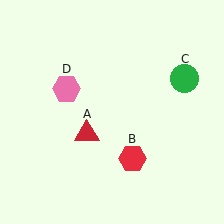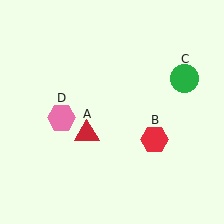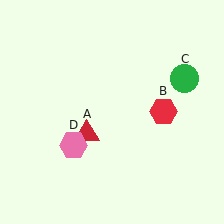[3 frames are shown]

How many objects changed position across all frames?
2 objects changed position: red hexagon (object B), pink hexagon (object D).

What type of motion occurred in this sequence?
The red hexagon (object B), pink hexagon (object D) rotated counterclockwise around the center of the scene.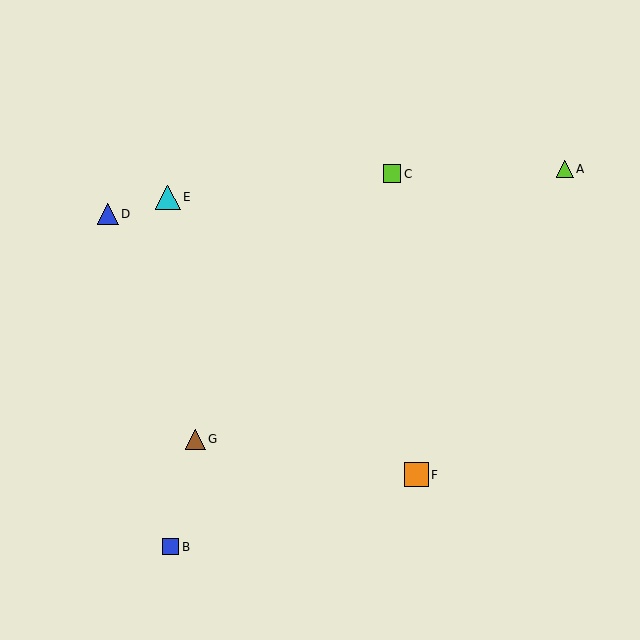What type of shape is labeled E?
Shape E is a cyan triangle.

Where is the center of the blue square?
The center of the blue square is at (170, 547).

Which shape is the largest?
The cyan triangle (labeled E) is the largest.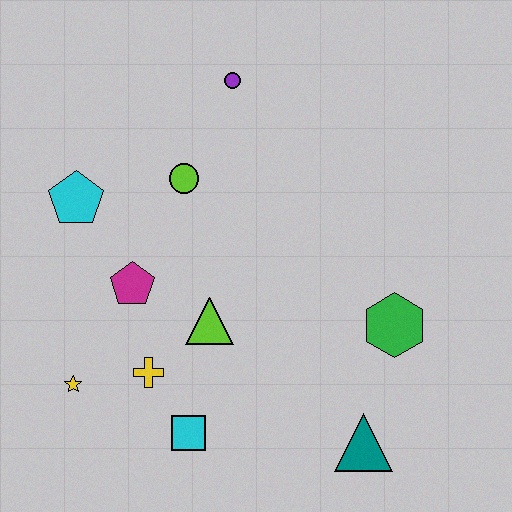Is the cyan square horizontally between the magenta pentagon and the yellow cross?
No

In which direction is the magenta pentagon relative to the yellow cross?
The magenta pentagon is above the yellow cross.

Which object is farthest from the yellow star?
The purple circle is farthest from the yellow star.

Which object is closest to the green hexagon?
The teal triangle is closest to the green hexagon.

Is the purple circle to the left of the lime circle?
No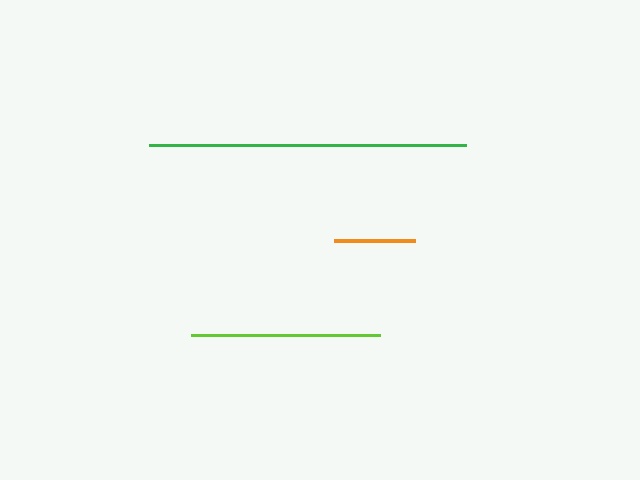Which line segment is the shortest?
The orange line is the shortest at approximately 81 pixels.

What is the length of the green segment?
The green segment is approximately 318 pixels long.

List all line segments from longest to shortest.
From longest to shortest: green, lime, orange.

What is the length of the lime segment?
The lime segment is approximately 189 pixels long.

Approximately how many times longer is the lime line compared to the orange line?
The lime line is approximately 2.3 times the length of the orange line.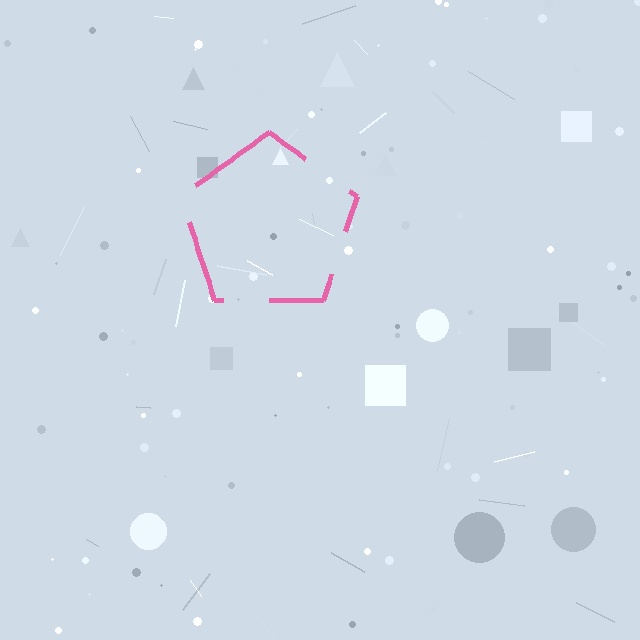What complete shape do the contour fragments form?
The contour fragments form a pentagon.